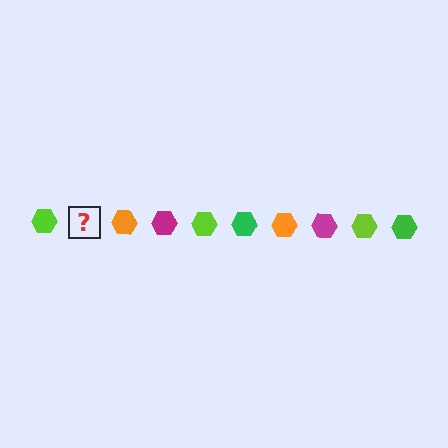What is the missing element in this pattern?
The missing element is a green hexagon.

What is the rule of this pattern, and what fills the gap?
The rule is that the pattern cycles through lime, green, orange, magenta hexagons. The gap should be filled with a green hexagon.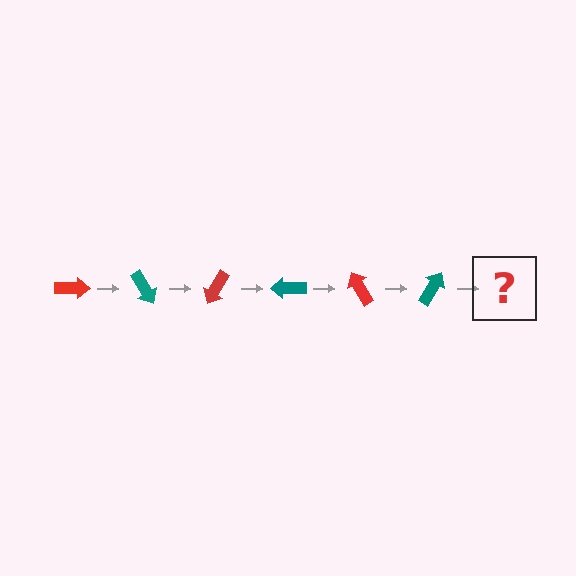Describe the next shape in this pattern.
It should be a red arrow, rotated 360 degrees from the start.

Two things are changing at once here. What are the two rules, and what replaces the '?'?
The two rules are that it rotates 60 degrees each step and the color cycles through red and teal. The '?' should be a red arrow, rotated 360 degrees from the start.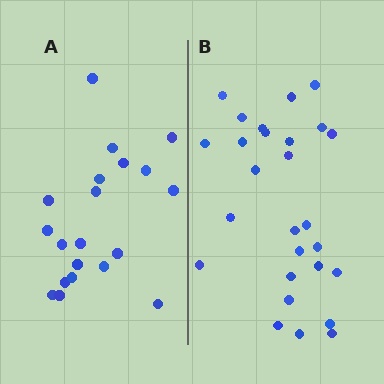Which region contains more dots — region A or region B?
Region B (the right region) has more dots.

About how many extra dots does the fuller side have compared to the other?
Region B has roughly 8 or so more dots than region A.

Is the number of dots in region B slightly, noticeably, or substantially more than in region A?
Region B has noticeably more, but not dramatically so. The ratio is roughly 1.4 to 1.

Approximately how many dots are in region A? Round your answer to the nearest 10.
About 20 dots.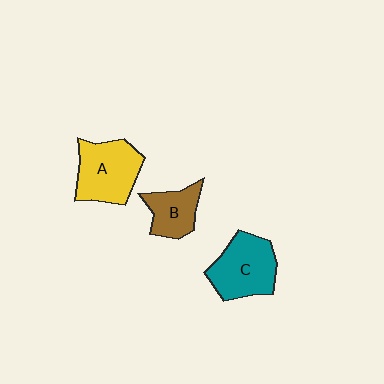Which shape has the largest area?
Shape A (yellow).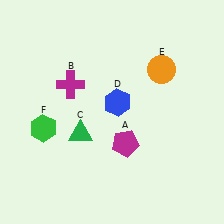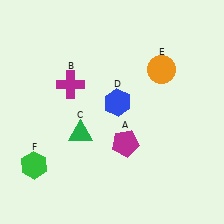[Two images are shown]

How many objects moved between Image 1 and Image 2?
1 object moved between the two images.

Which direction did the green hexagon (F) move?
The green hexagon (F) moved down.